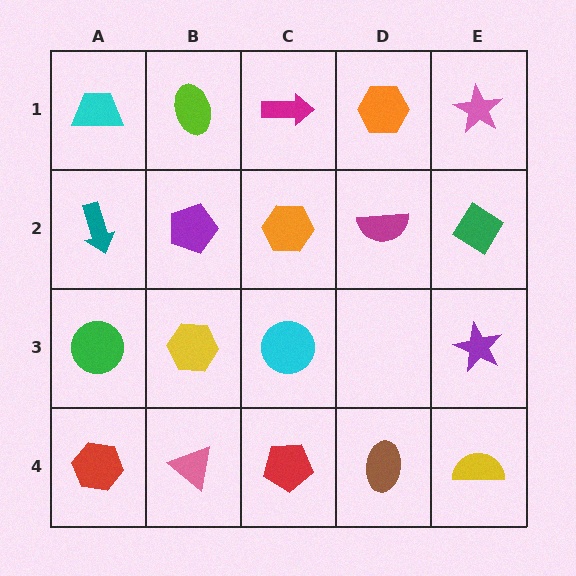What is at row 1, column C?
A magenta arrow.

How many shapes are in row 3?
4 shapes.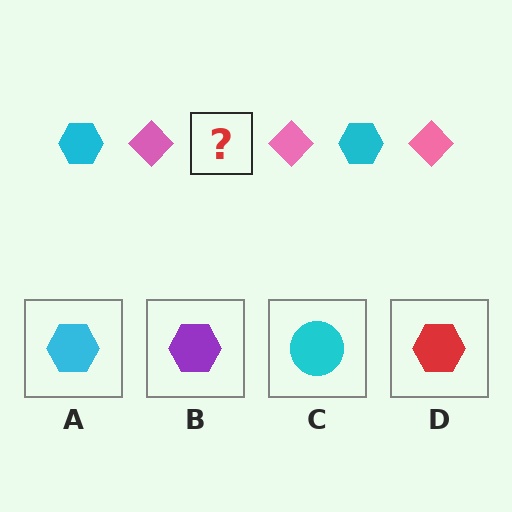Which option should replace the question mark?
Option A.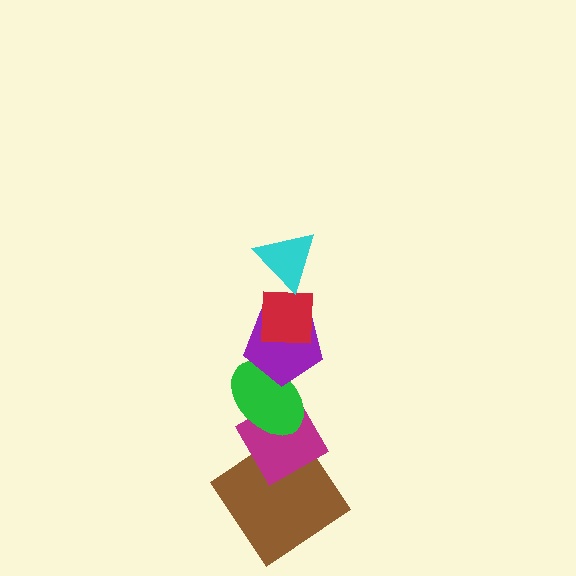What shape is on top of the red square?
The cyan triangle is on top of the red square.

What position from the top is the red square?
The red square is 2nd from the top.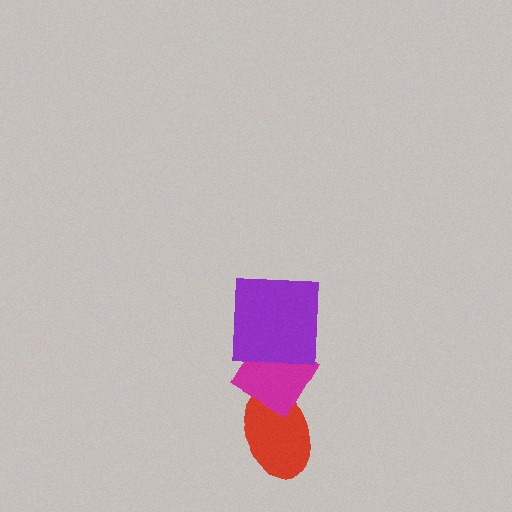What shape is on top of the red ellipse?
The magenta diamond is on top of the red ellipse.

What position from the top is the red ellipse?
The red ellipse is 3rd from the top.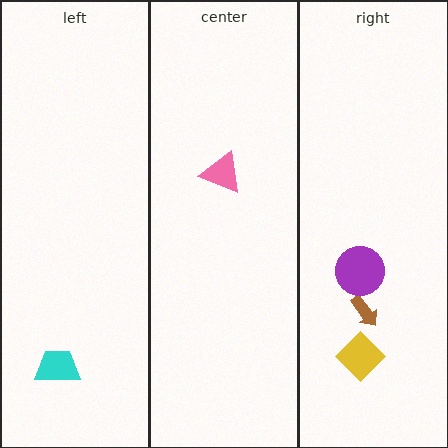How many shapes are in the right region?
3.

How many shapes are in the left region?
1.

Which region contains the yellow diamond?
The right region.